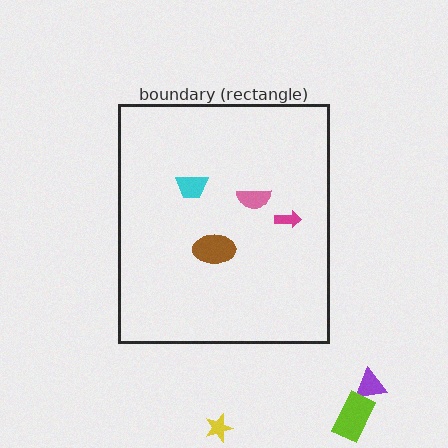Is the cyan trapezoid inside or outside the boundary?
Inside.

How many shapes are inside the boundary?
4 inside, 3 outside.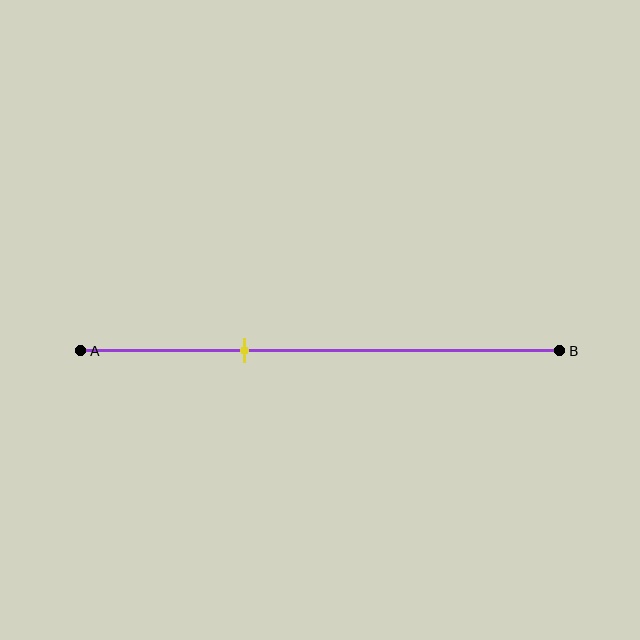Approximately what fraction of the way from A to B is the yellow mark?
The yellow mark is approximately 35% of the way from A to B.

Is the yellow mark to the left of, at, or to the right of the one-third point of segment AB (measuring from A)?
The yellow mark is approximately at the one-third point of segment AB.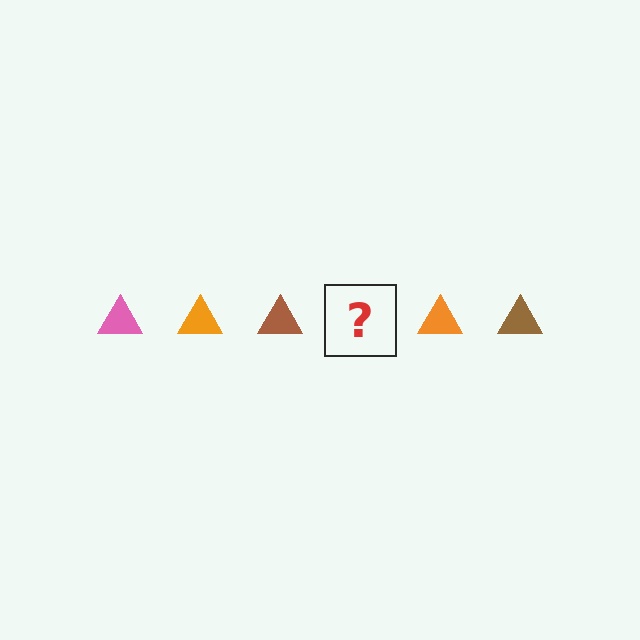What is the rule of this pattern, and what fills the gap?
The rule is that the pattern cycles through pink, orange, brown triangles. The gap should be filled with a pink triangle.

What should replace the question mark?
The question mark should be replaced with a pink triangle.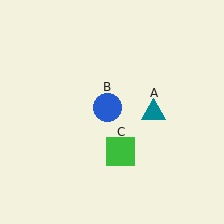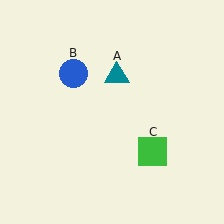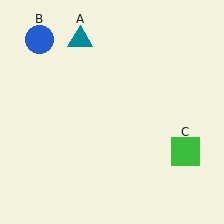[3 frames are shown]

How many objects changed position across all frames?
3 objects changed position: teal triangle (object A), blue circle (object B), green square (object C).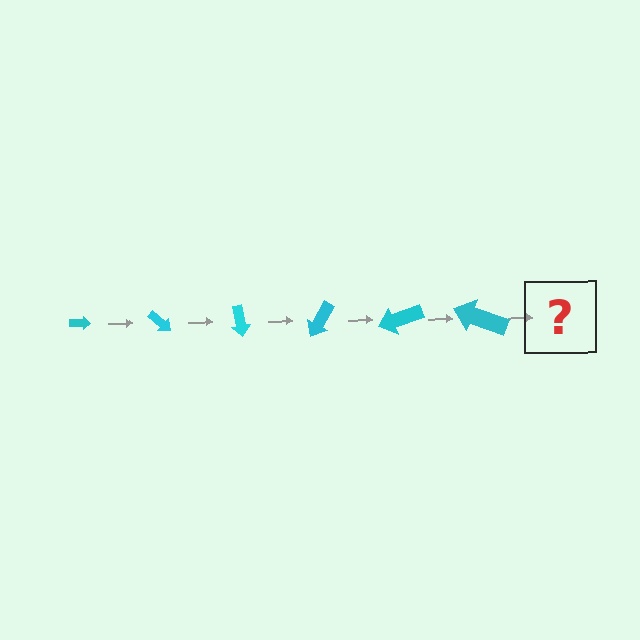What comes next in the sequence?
The next element should be an arrow, larger than the previous one and rotated 240 degrees from the start.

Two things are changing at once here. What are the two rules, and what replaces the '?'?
The two rules are that the arrow grows larger each step and it rotates 40 degrees each step. The '?' should be an arrow, larger than the previous one and rotated 240 degrees from the start.